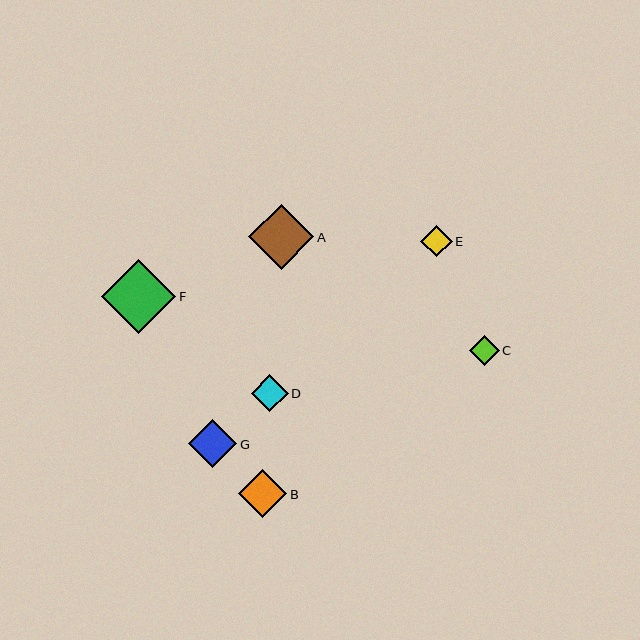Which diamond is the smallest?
Diamond C is the smallest with a size of approximately 30 pixels.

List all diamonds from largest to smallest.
From largest to smallest: F, A, B, G, D, E, C.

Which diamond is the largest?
Diamond F is the largest with a size of approximately 75 pixels.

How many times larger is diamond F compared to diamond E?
Diamond F is approximately 2.4 times the size of diamond E.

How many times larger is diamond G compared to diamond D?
Diamond G is approximately 1.3 times the size of diamond D.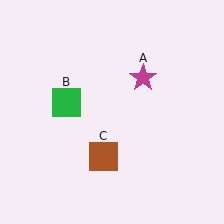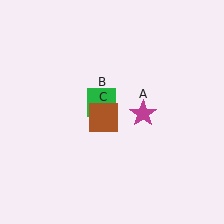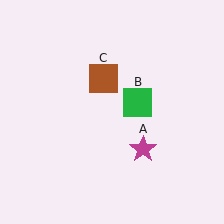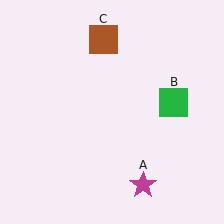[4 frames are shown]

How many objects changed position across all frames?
3 objects changed position: magenta star (object A), green square (object B), brown square (object C).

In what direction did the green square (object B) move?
The green square (object B) moved right.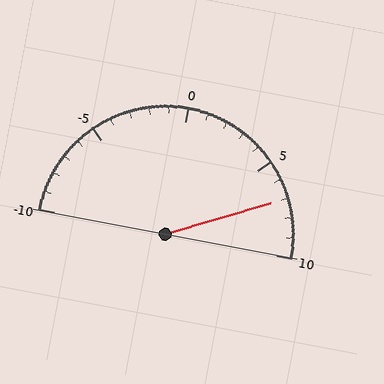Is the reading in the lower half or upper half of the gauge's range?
The reading is in the upper half of the range (-10 to 10).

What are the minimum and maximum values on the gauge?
The gauge ranges from -10 to 10.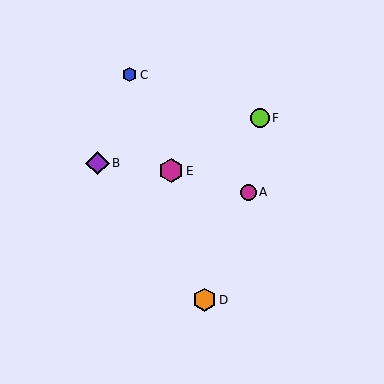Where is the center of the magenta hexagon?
The center of the magenta hexagon is at (171, 171).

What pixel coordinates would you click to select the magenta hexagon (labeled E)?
Click at (171, 171) to select the magenta hexagon E.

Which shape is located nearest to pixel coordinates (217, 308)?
The orange hexagon (labeled D) at (204, 300) is nearest to that location.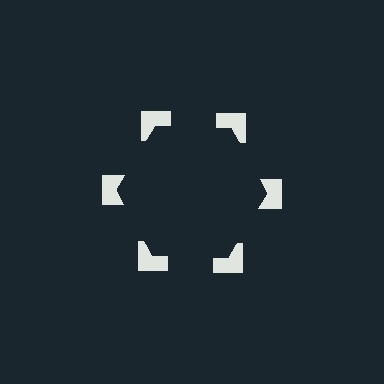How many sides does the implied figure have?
6 sides.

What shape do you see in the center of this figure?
An illusory hexagon — its edges are inferred from the aligned wedge cuts in the notched squares, not physically drawn.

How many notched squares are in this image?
There are 6 — one at each vertex of the illusory hexagon.